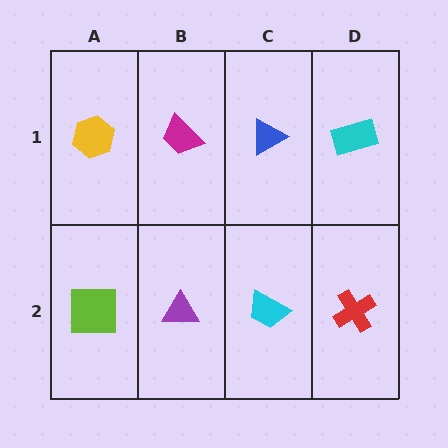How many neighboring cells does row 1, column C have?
3.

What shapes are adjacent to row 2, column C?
A blue triangle (row 1, column C), a purple triangle (row 2, column B), a red cross (row 2, column D).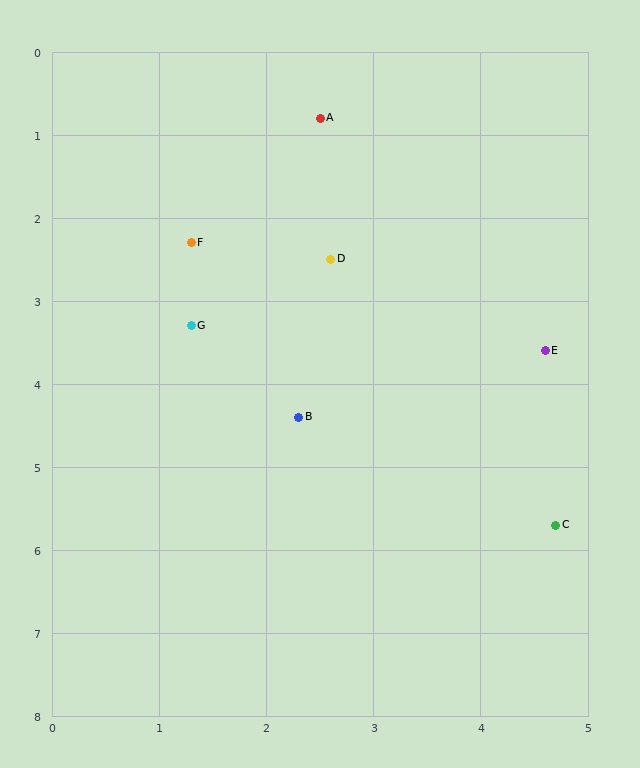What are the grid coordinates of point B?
Point B is at approximately (2.3, 4.4).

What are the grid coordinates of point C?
Point C is at approximately (4.7, 5.7).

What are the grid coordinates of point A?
Point A is at approximately (2.5, 0.8).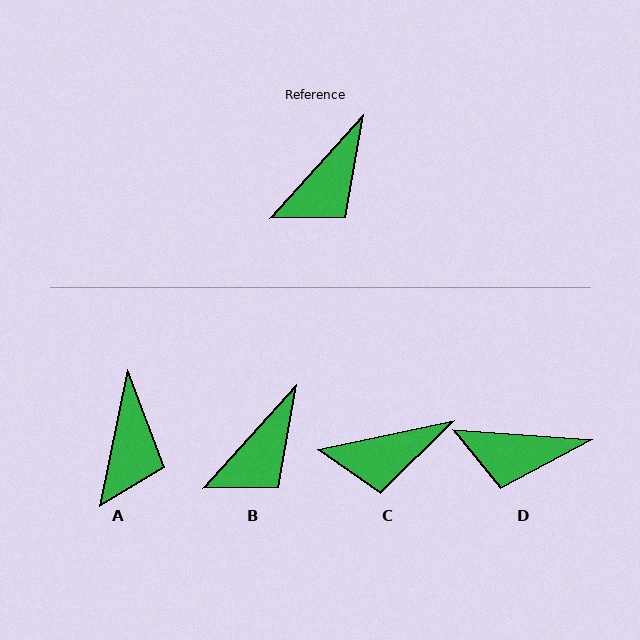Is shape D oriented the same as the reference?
No, it is off by about 52 degrees.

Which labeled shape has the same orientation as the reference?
B.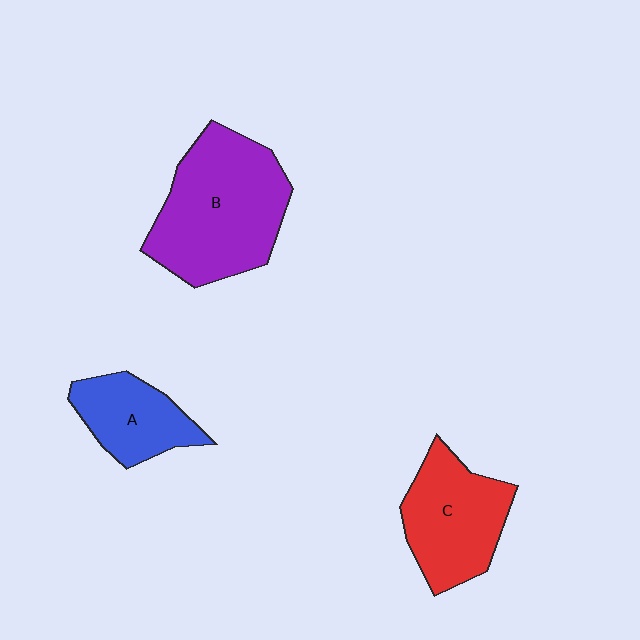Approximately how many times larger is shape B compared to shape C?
Approximately 1.5 times.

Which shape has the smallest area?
Shape A (blue).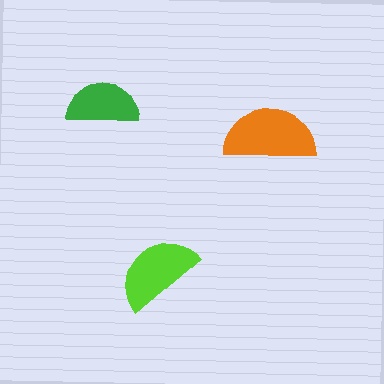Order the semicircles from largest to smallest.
the orange one, the lime one, the green one.